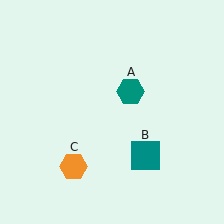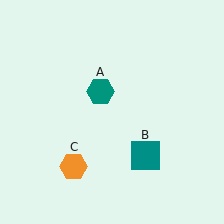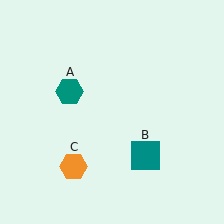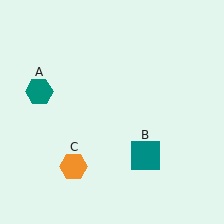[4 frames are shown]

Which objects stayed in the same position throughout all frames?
Teal square (object B) and orange hexagon (object C) remained stationary.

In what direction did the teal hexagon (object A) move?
The teal hexagon (object A) moved left.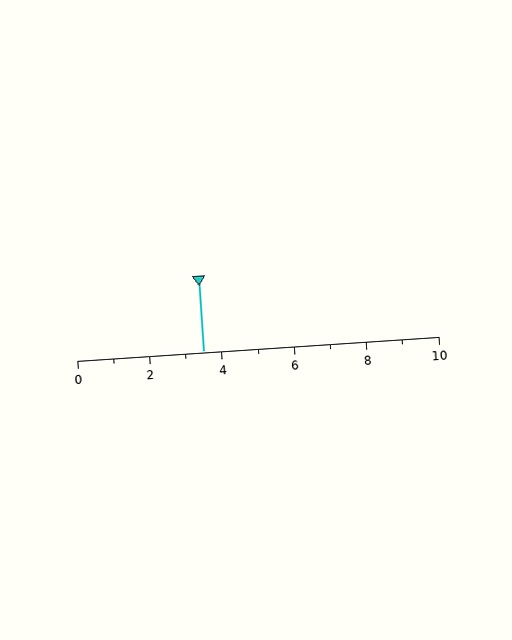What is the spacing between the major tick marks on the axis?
The major ticks are spaced 2 apart.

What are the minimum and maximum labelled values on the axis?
The axis runs from 0 to 10.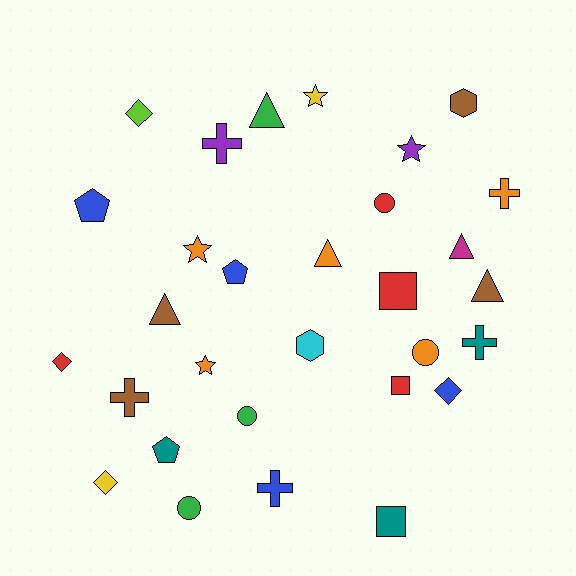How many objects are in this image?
There are 30 objects.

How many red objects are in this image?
There are 4 red objects.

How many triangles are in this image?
There are 5 triangles.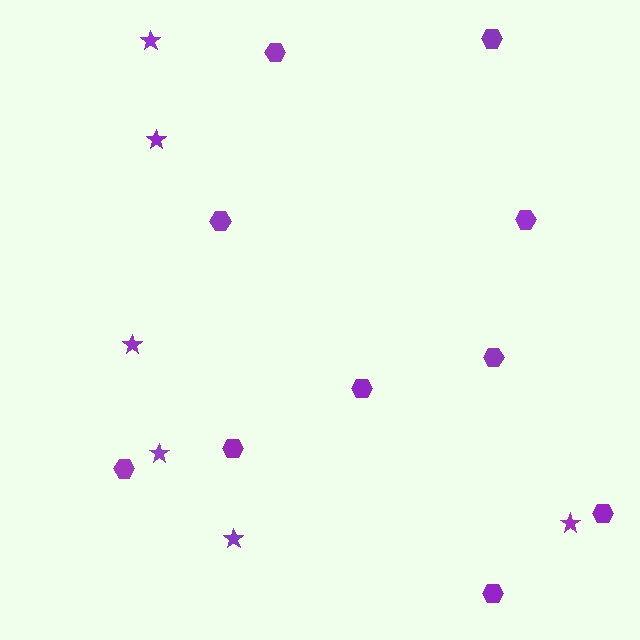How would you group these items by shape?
There are 2 groups: one group of hexagons (10) and one group of stars (6).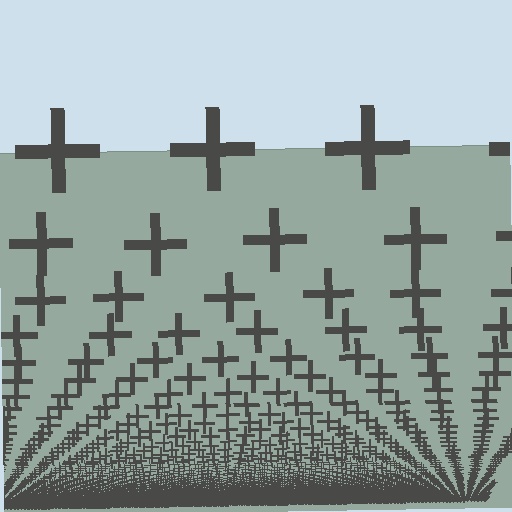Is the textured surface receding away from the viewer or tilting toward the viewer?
The surface appears to tilt toward the viewer. Texture elements get larger and sparser toward the top.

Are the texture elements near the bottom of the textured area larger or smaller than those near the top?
Smaller. The gradient is inverted — elements near the bottom are smaller and denser.